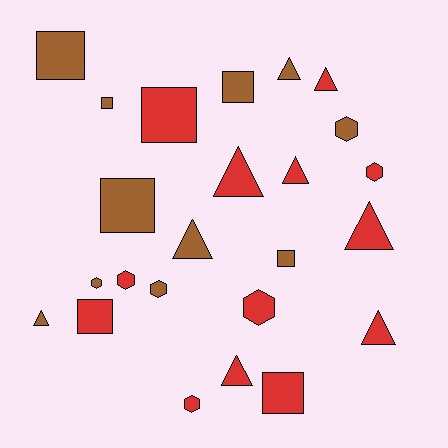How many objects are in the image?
There are 24 objects.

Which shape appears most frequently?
Triangle, with 9 objects.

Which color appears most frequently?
Red, with 13 objects.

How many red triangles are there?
There are 6 red triangles.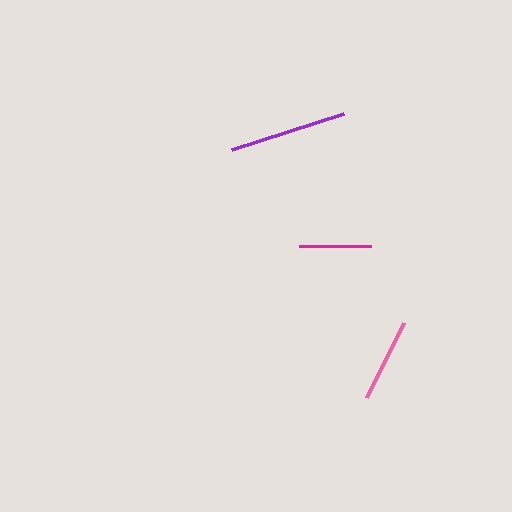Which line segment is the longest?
The purple line is the longest at approximately 117 pixels.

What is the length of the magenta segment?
The magenta segment is approximately 72 pixels long.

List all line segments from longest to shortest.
From longest to shortest: purple, pink, magenta.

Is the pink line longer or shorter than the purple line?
The purple line is longer than the pink line.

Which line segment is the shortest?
The magenta line is the shortest at approximately 72 pixels.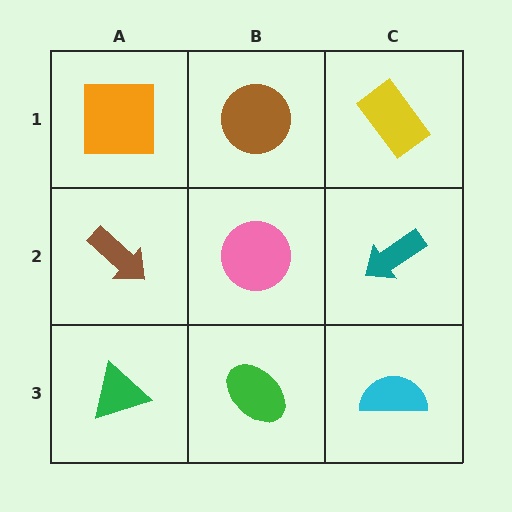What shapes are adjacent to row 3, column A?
A brown arrow (row 2, column A), a green ellipse (row 3, column B).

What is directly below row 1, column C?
A teal arrow.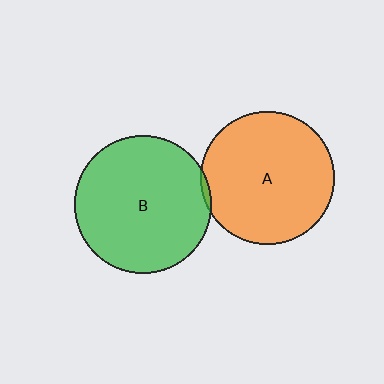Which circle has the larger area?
Circle B (green).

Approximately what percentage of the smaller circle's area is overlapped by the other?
Approximately 5%.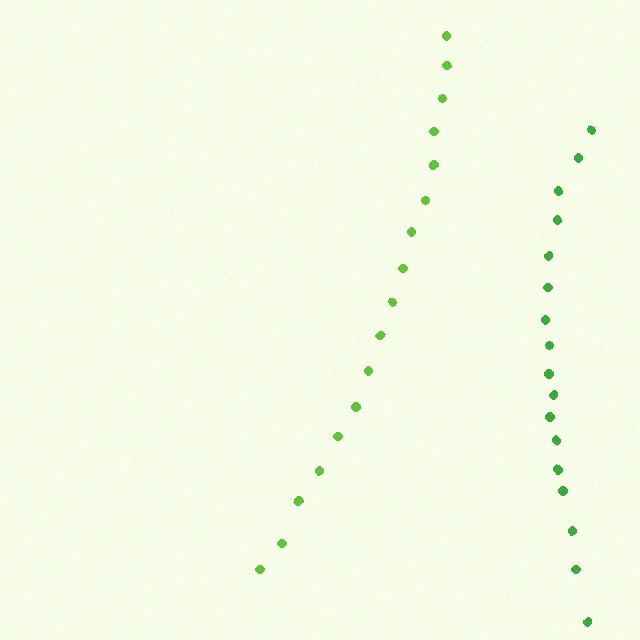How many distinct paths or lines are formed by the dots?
There are 2 distinct paths.